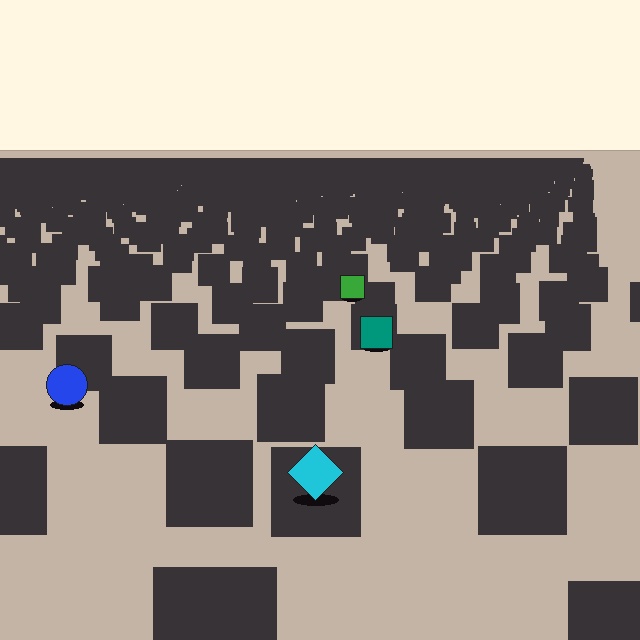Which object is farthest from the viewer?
The green square is farthest from the viewer. It appears smaller and the ground texture around it is denser.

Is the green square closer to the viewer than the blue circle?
No. The blue circle is closer — you can tell from the texture gradient: the ground texture is coarser near it.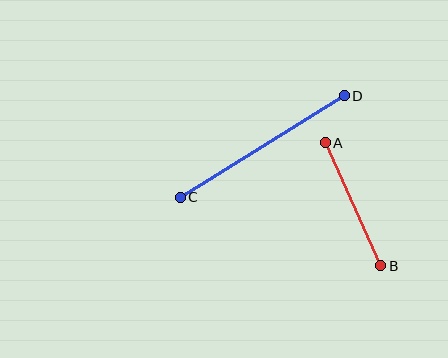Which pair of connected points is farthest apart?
Points C and D are farthest apart.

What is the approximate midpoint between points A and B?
The midpoint is at approximately (353, 204) pixels.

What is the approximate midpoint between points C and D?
The midpoint is at approximately (262, 146) pixels.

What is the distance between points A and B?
The distance is approximately 135 pixels.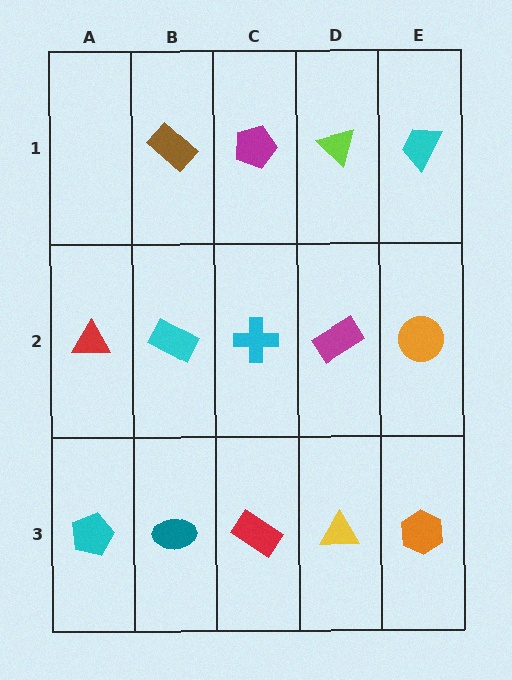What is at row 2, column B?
A cyan rectangle.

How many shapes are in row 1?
4 shapes.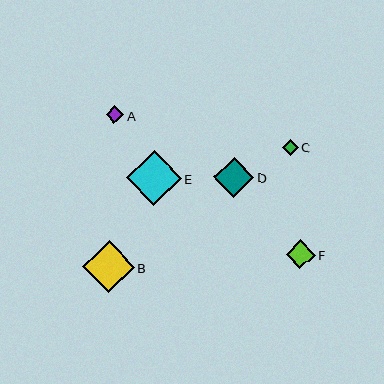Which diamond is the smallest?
Diamond C is the smallest with a size of approximately 16 pixels.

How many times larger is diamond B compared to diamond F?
Diamond B is approximately 1.8 times the size of diamond F.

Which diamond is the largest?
Diamond E is the largest with a size of approximately 55 pixels.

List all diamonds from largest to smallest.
From largest to smallest: E, B, D, F, A, C.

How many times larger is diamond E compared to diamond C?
Diamond E is approximately 3.4 times the size of diamond C.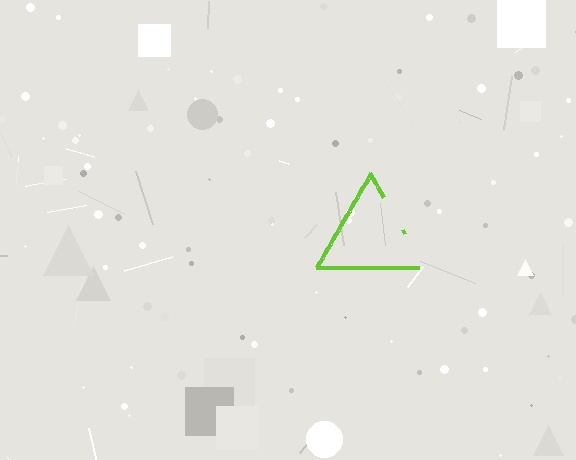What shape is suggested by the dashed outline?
The dashed outline suggests a triangle.